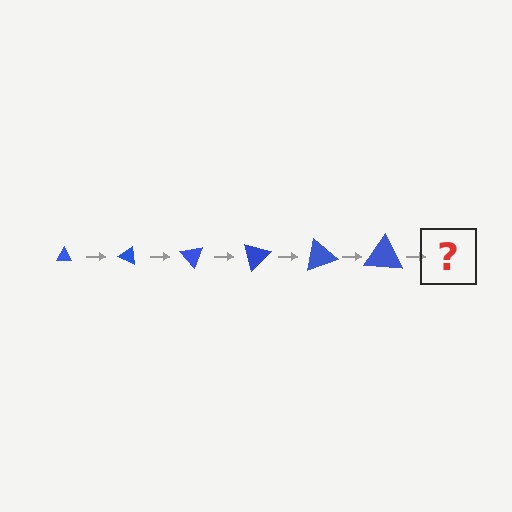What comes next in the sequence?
The next element should be a triangle, larger than the previous one and rotated 150 degrees from the start.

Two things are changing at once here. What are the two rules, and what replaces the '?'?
The two rules are that the triangle grows larger each step and it rotates 25 degrees each step. The '?' should be a triangle, larger than the previous one and rotated 150 degrees from the start.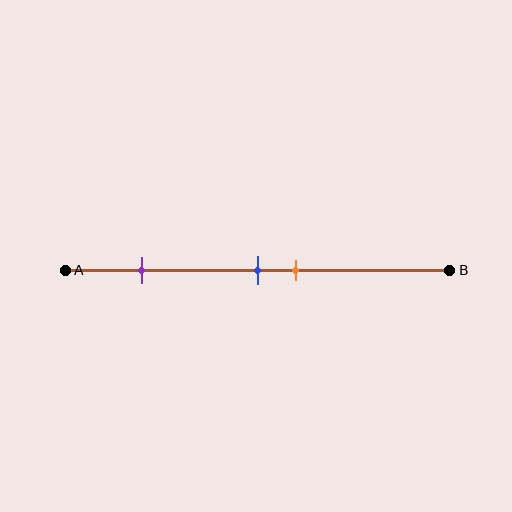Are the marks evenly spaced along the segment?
No, the marks are not evenly spaced.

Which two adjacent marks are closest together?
The blue and orange marks are the closest adjacent pair.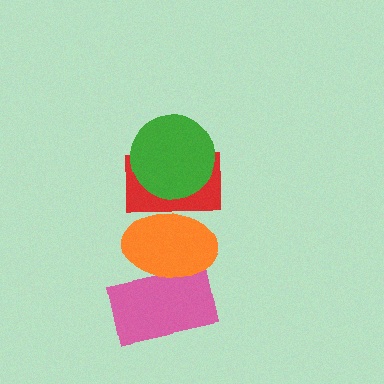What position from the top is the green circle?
The green circle is 1st from the top.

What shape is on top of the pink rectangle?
The orange ellipse is on top of the pink rectangle.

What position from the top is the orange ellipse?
The orange ellipse is 3rd from the top.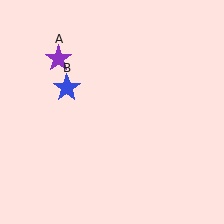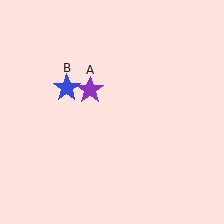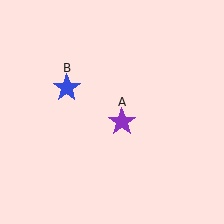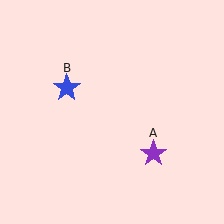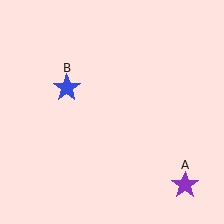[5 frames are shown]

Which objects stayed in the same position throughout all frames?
Blue star (object B) remained stationary.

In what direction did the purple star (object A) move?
The purple star (object A) moved down and to the right.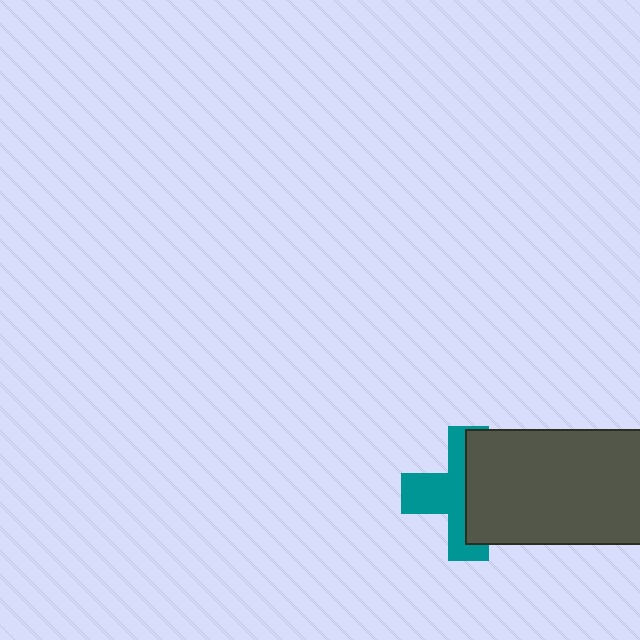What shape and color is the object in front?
The object in front is a dark gray rectangle.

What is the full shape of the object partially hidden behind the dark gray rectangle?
The partially hidden object is a teal cross.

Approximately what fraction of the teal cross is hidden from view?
Roughly 49% of the teal cross is hidden behind the dark gray rectangle.